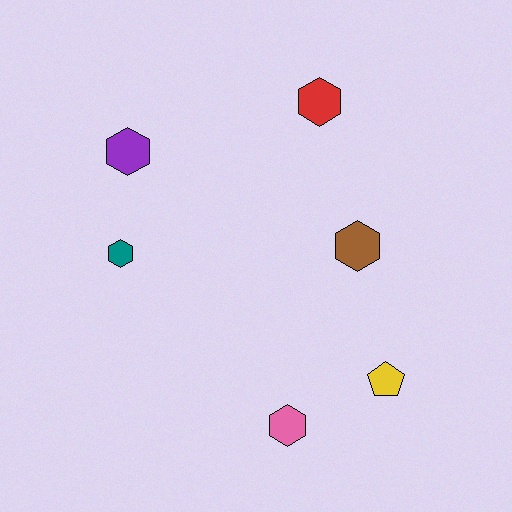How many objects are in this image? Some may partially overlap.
There are 6 objects.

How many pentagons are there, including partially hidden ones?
There is 1 pentagon.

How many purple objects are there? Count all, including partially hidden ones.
There is 1 purple object.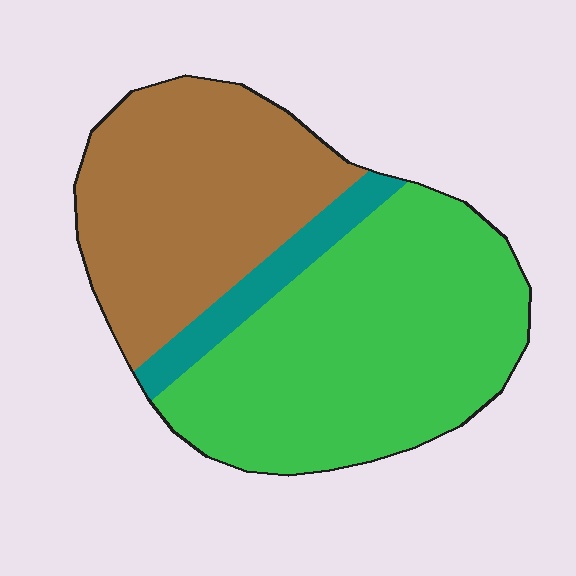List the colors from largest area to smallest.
From largest to smallest: green, brown, teal.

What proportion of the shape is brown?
Brown takes up between a third and a half of the shape.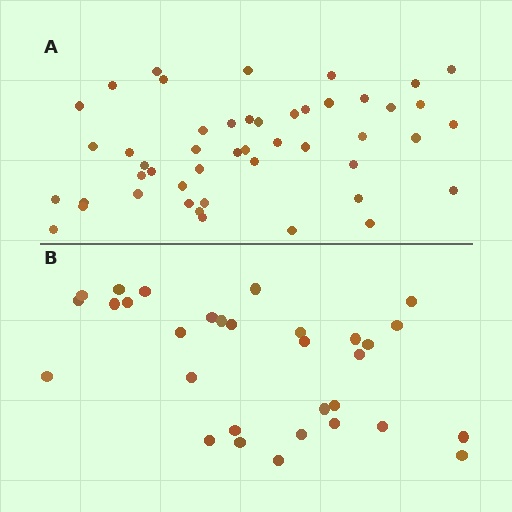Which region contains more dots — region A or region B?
Region A (the top region) has more dots.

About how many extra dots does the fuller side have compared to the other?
Region A has approximately 15 more dots than region B.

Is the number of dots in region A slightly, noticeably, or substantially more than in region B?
Region A has substantially more. The ratio is roughly 1.5 to 1.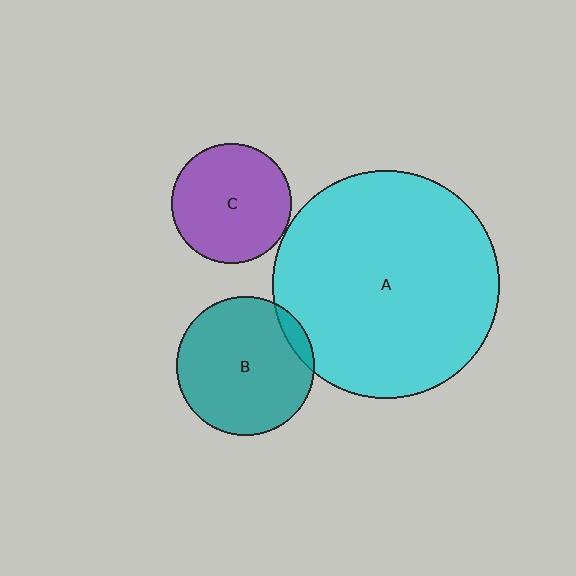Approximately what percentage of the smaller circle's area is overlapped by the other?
Approximately 5%.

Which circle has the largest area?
Circle A (cyan).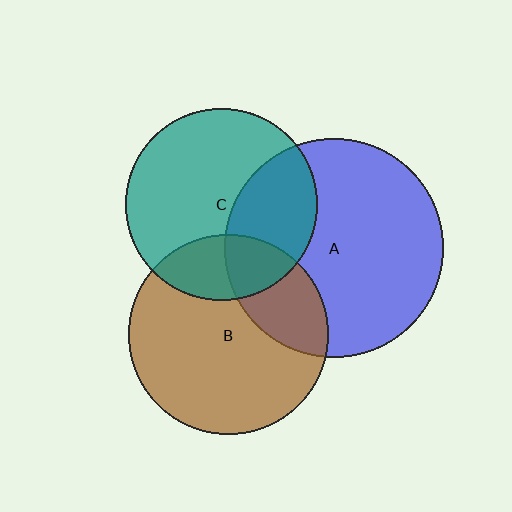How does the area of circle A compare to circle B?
Approximately 1.2 times.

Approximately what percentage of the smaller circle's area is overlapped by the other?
Approximately 25%.